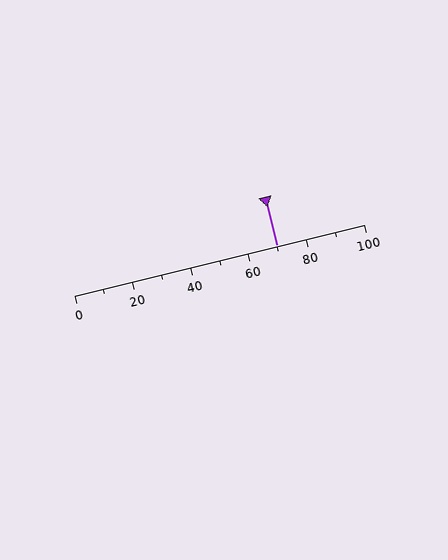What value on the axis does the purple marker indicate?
The marker indicates approximately 70.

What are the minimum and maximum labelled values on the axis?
The axis runs from 0 to 100.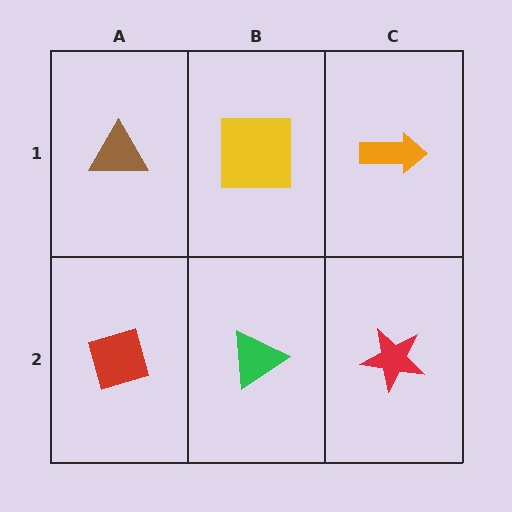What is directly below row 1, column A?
A red diamond.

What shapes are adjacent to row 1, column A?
A red diamond (row 2, column A), a yellow square (row 1, column B).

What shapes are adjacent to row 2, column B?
A yellow square (row 1, column B), a red diamond (row 2, column A), a red star (row 2, column C).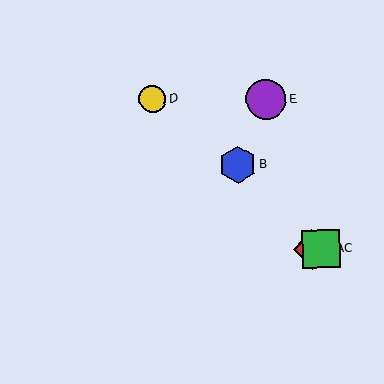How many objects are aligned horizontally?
2 objects (A, C) are aligned horizontally.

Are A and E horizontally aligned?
No, A is at y≈249 and E is at y≈99.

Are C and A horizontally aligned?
Yes, both are at y≈249.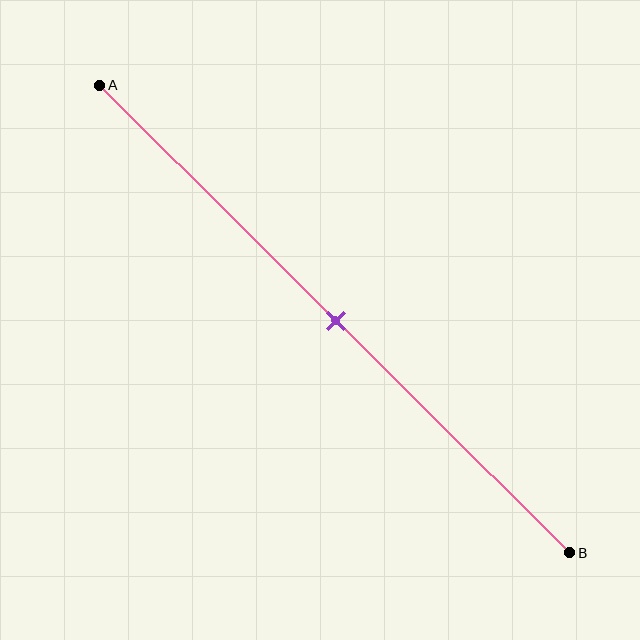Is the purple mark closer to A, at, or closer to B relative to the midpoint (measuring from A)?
The purple mark is approximately at the midpoint of segment AB.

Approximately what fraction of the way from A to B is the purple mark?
The purple mark is approximately 50% of the way from A to B.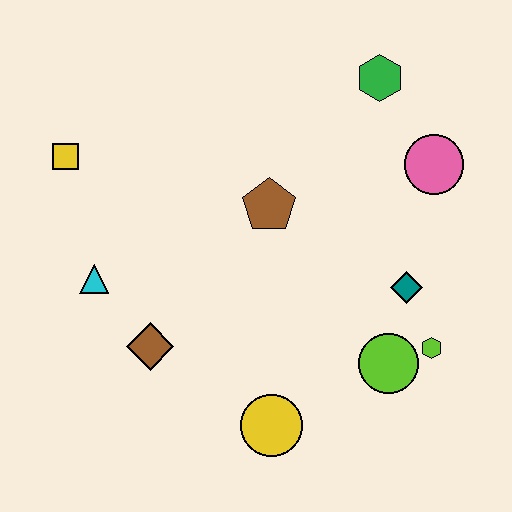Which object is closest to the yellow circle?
The lime circle is closest to the yellow circle.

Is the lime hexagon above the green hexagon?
No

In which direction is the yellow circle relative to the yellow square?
The yellow circle is below the yellow square.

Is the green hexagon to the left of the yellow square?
No